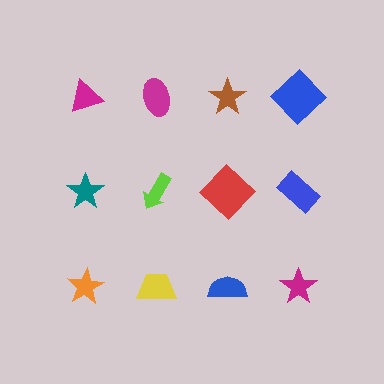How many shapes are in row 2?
4 shapes.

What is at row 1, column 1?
A magenta triangle.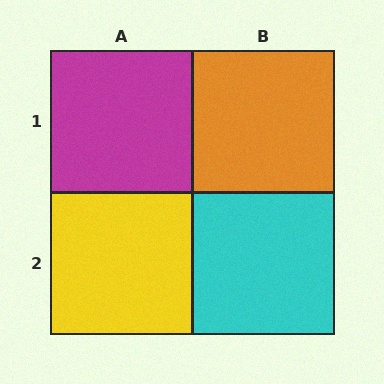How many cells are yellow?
1 cell is yellow.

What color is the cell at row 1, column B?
Orange.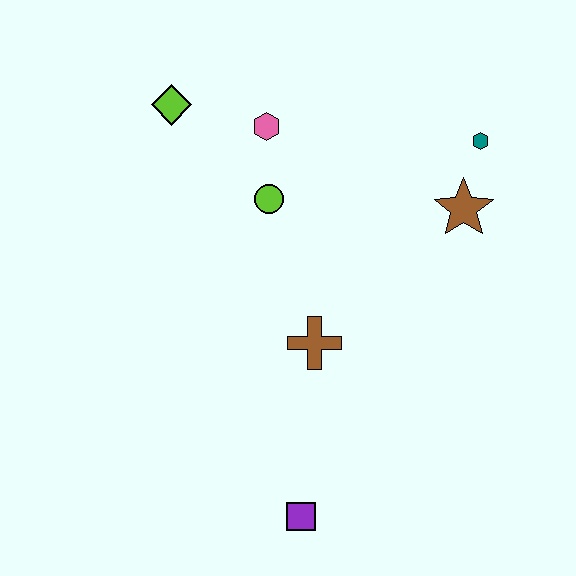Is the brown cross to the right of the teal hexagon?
No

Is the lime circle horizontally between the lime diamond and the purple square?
Yes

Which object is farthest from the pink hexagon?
The purple square is farthest from the pink hexagon.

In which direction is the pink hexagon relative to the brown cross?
The pink hexagon is above the brown cross.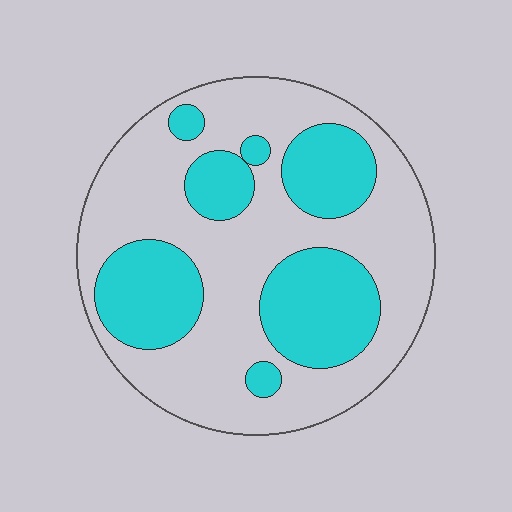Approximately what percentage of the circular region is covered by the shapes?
Approximately 35%.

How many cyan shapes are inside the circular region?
7.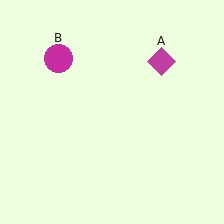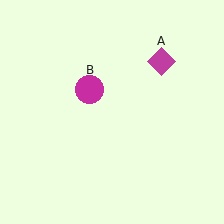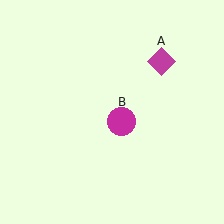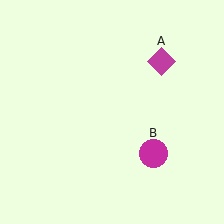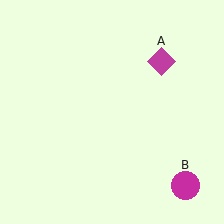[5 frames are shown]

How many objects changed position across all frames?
1 object changed position: magenta circle (object B).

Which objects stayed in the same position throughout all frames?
Magenta diamond (object A) remained stationary.